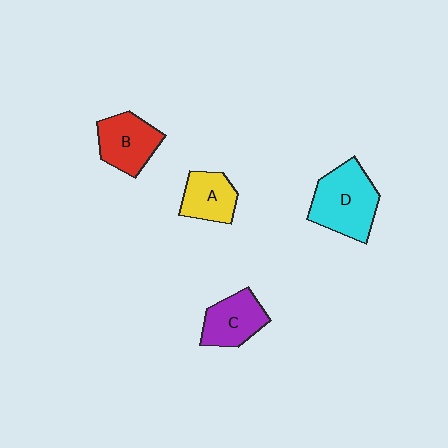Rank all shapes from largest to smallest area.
From largest to smallest: D (cyan), B (red), C (purple), A (yellow).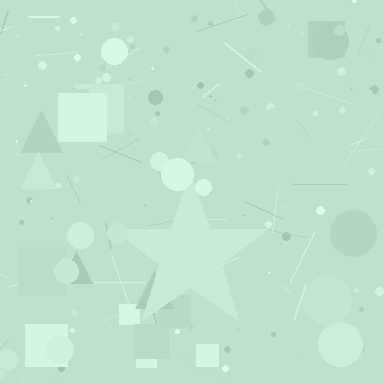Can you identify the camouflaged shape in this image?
The camouflaged shape is a star.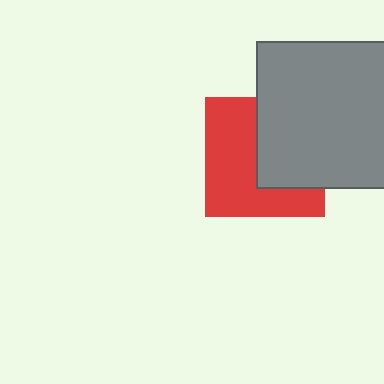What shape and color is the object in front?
The object in front is a gray square.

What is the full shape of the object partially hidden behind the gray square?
The partially hidden object is a red square.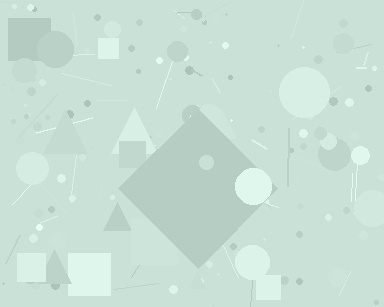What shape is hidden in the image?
A diamond is hidden in the image.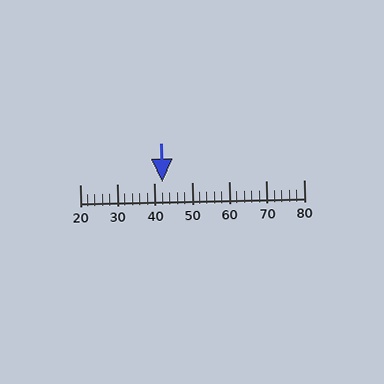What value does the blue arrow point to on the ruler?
The blue arrow points to approximately 42.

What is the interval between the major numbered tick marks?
The major tick marks are spaced 10 units apart.